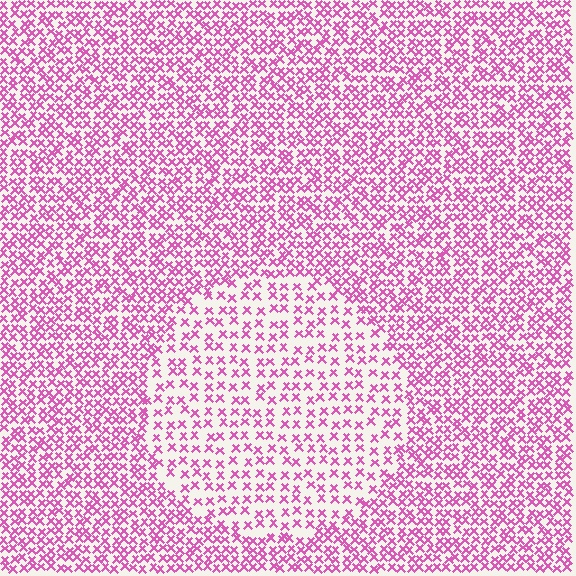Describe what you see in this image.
The image contains small pink elements arranged at two different densities. A circle-shaped region is visible where the elements are less densely packed than the surrounding area.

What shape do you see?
I see a circle.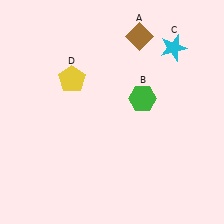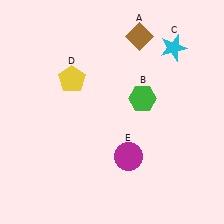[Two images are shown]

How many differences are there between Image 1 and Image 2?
There is 1 difference between the two images.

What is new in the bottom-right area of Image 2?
A magenta circle (E) was added in the bottom-right area of Image 2.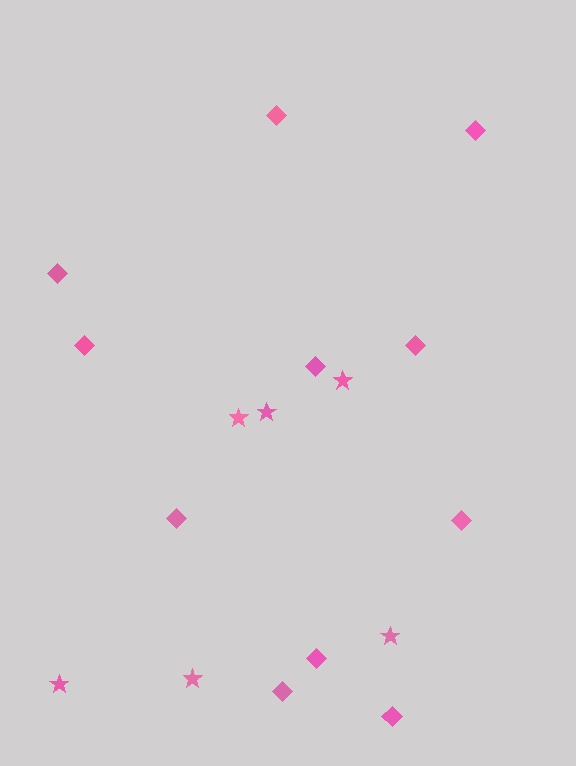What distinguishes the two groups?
There are 2 groups: one group of stars (6) and one group of diamonds (11).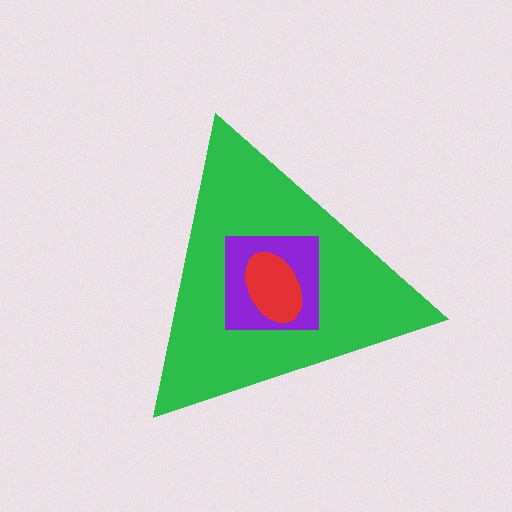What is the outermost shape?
The green triangle.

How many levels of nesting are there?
3.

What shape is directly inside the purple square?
The red ellipse.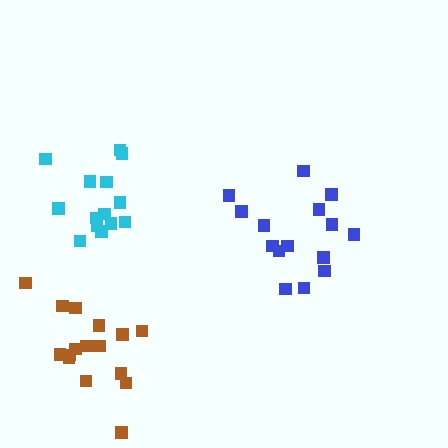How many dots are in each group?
Group 1: 15 dots, Group 2: 16 dots, Group 3: 14 dots (45 total).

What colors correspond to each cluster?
The clusters are colored: blue, brown, cyan.